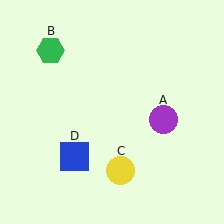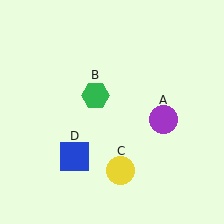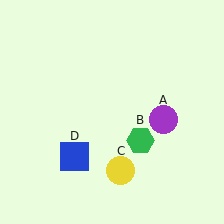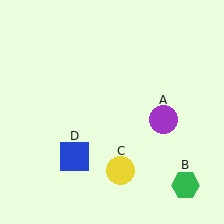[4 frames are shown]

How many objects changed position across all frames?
1 object changed position: green hexagon (object B).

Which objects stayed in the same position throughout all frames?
Purple circle (object A) and yellow circle (object C) and blue square (object D) remained stationary.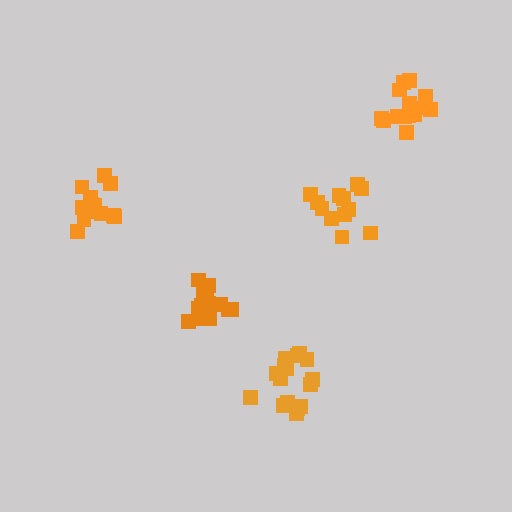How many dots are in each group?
Group 1: 14 dots, Group 2: 12 dots, Group 3: 16 dots, Group 4: 13 dots, Group 5: 16 dots (71 total).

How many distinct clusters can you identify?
There are 5 distinct clusters.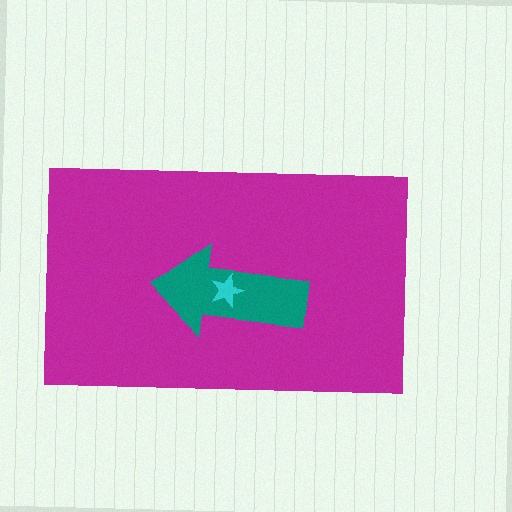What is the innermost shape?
The cyan star.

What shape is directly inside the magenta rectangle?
The teal arrow.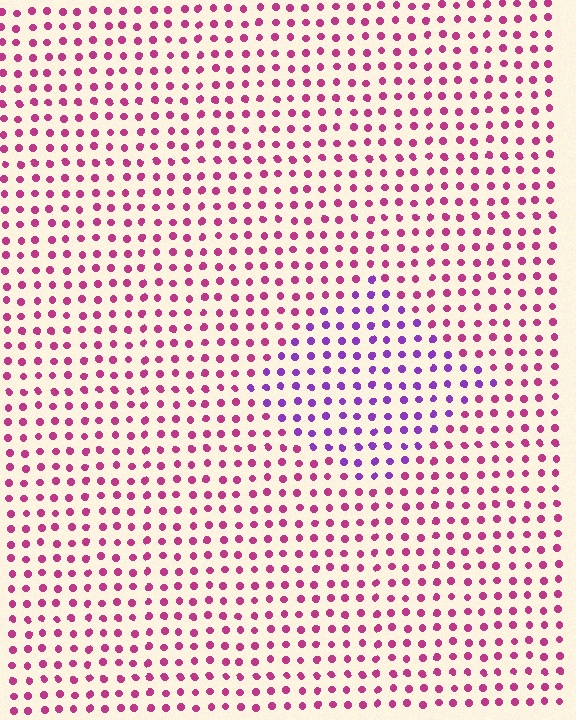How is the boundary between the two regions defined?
The boundary is defined purely by a slight shift in hue (about 46 degrees). Spacing, size, and orientation are identical on both sides.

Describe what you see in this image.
The image is filled with small magenta elements in a uniform arrangement. A diamond-shaped region is visible where the elements are tinted to a slightly different hue, forming a subtle color boundary.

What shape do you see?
I see a diamond.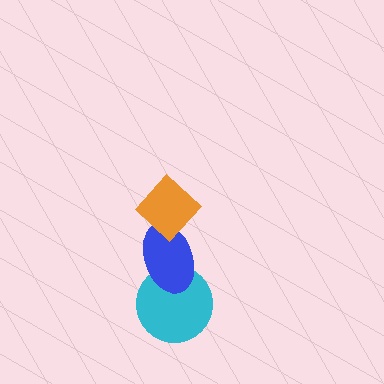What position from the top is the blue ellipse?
The blue ellipse is 2nd from the top.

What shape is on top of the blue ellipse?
The orange diamond is on top of the blue ellipse.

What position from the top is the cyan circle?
The cyan circle is 3rd from the top.